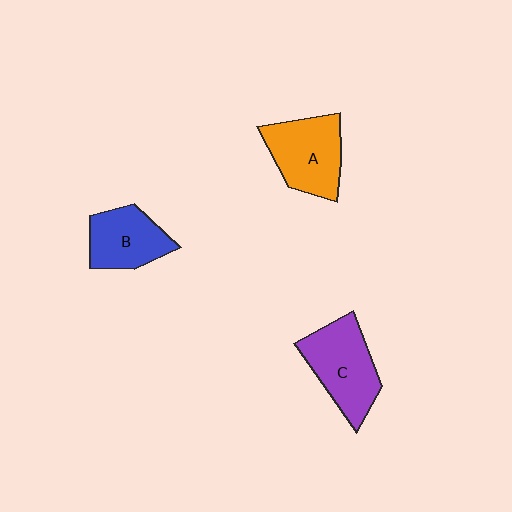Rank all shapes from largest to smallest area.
From largest to smallest: C (purple), A (orange), B (blue).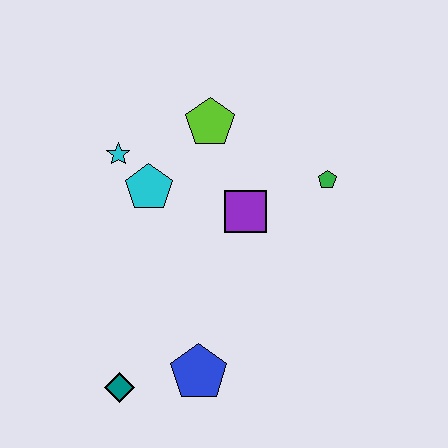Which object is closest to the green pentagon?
The purple square is closest to the green pentagon.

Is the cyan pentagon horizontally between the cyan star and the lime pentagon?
Yes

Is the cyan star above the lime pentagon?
No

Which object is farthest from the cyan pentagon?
The teal diamond is farthest from the cyan pentagon.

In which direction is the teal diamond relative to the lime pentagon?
The teal diamond is below the lime pentagon.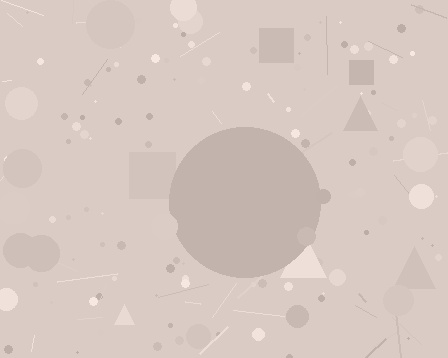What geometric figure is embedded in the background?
A circle is embedded in the background.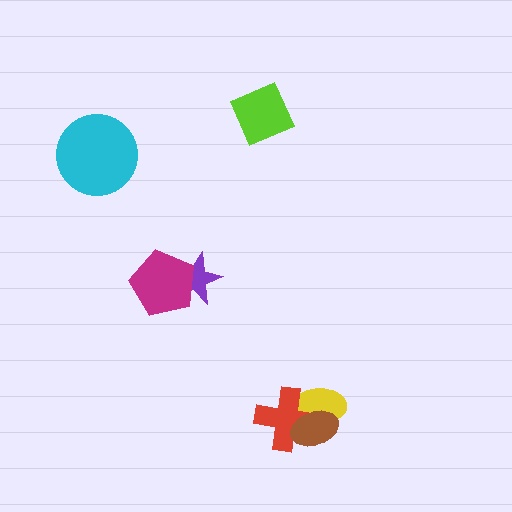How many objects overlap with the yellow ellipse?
2 objects overlap with the yellow ellipse.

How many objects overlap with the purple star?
1 object overlaps with the purple star.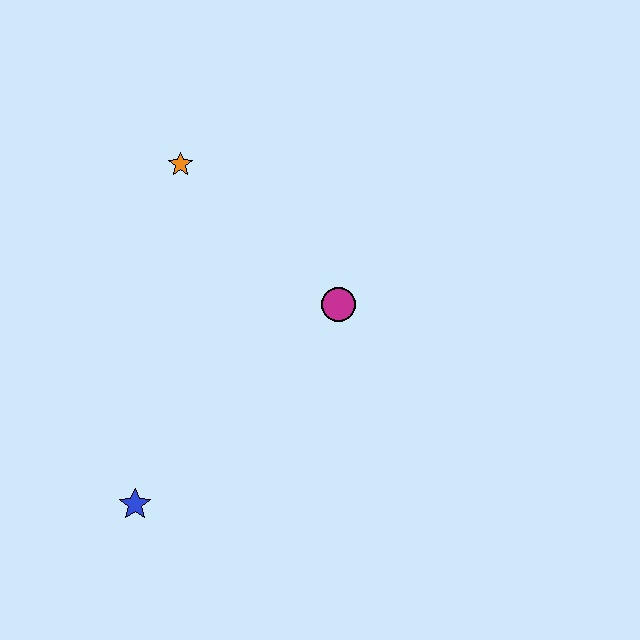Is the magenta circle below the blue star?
No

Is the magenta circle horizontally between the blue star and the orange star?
No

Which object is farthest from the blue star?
The orange star is farthest from the blue star.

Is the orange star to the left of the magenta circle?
Yes